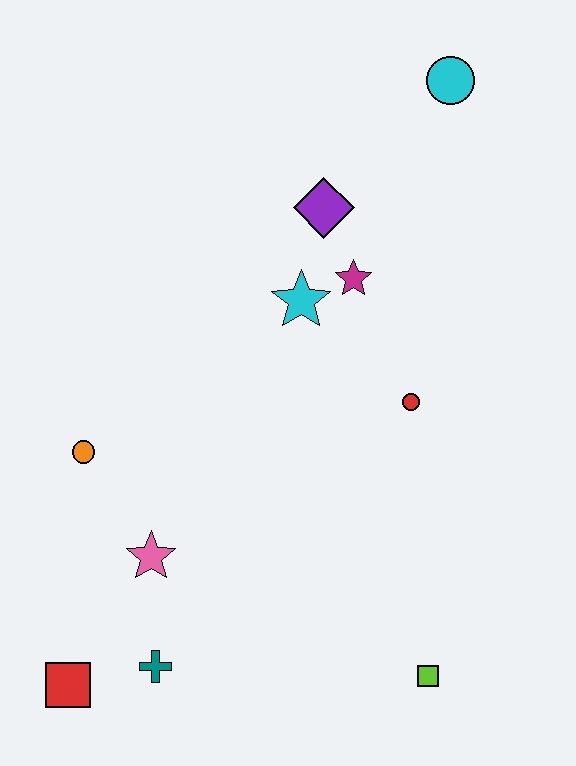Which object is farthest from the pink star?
The cyan circle is farthest from the pink star.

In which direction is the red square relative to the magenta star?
The red square is below the magenta star.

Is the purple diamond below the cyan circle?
Yes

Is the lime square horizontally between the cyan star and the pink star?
No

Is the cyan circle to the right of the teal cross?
Yes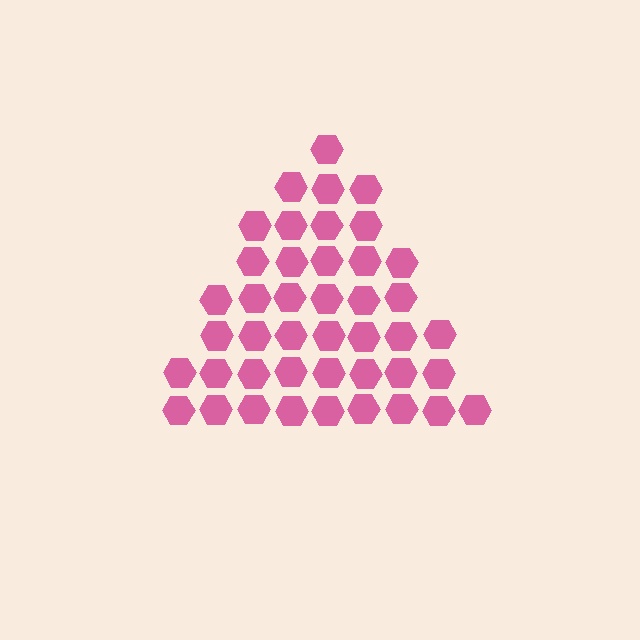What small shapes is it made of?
It is made of small hexagons.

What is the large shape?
The large shape is a triangle.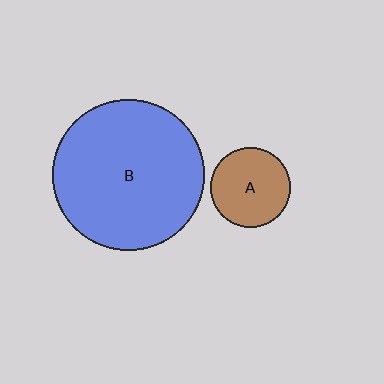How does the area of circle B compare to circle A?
Approximately 3.6 times.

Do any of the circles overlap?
No, none of the circles overlap.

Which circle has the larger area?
Circle B (blue).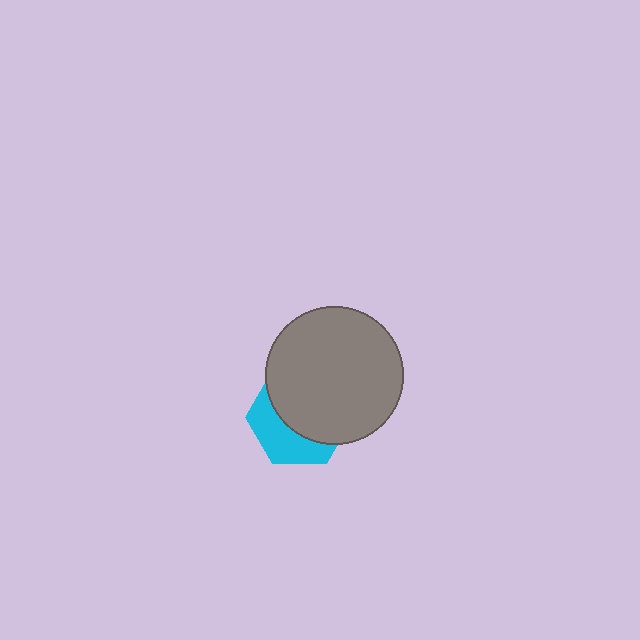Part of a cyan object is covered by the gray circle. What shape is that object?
It is a hexagon.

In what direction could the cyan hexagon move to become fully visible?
The cyan hexagon could move toward the lower-left. That would shift it out from behind the gray circle entirely.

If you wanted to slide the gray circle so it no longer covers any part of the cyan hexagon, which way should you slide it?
Slide it toward the upper-right — that is the most direct way to separate the two shapes.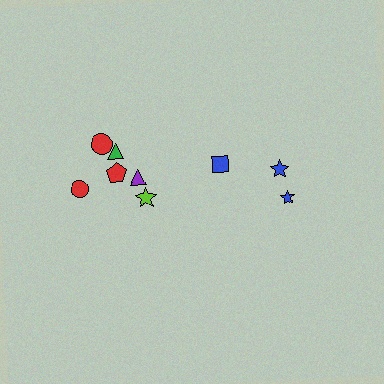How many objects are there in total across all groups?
There are 9 objects.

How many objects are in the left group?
There are 6 objects.